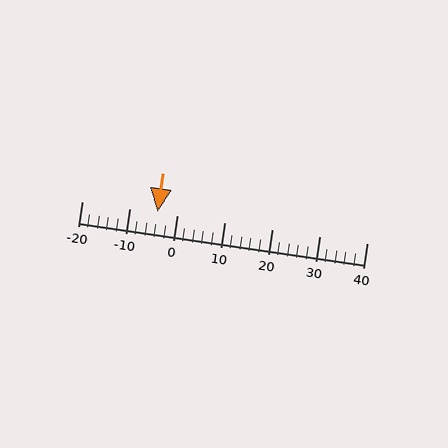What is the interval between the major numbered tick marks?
The major tick marks are spaced 10 units apart.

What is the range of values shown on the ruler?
The ruler shows values from -20 to 40.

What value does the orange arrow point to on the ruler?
The orange arrow points to approximately -4.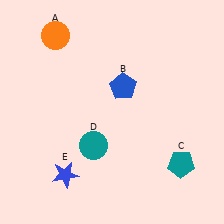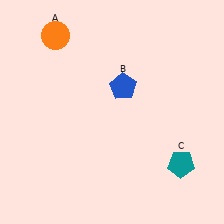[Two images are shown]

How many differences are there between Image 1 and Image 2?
There are 2 differences between the two images.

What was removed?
The blue star (E), the teal circle (D) were removed in Image 2.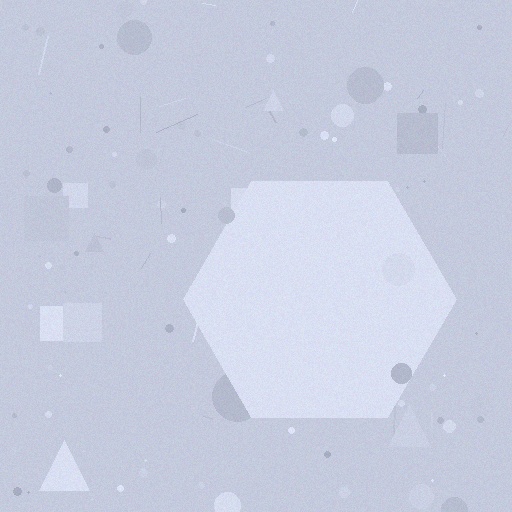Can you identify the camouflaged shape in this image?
The camouflaged shape is a hexagon.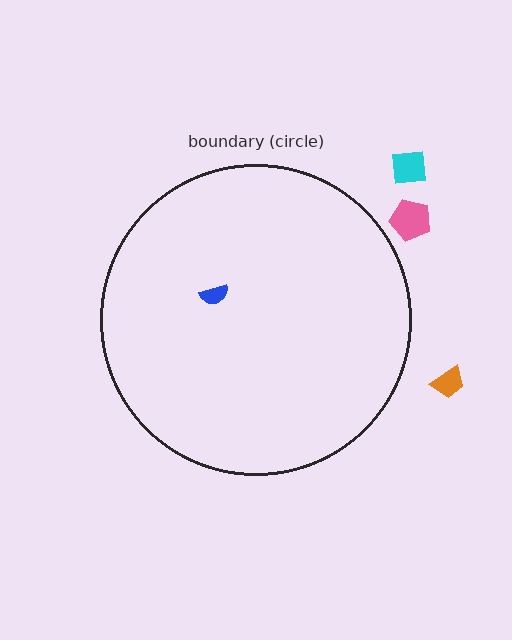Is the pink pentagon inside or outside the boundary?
Outside.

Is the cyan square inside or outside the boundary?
Outside.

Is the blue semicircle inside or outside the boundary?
Inside.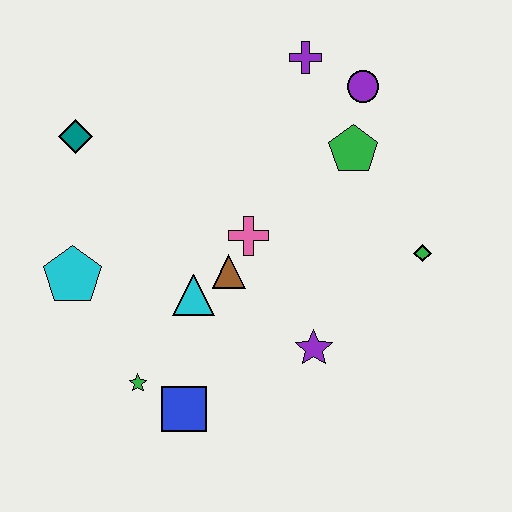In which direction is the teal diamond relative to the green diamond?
The teal diamond is to the left of the green diamond.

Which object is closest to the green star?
The blue square is closest to the green star.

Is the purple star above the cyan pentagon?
No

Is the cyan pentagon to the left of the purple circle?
Yes